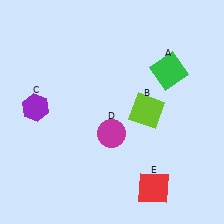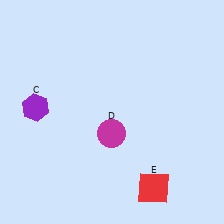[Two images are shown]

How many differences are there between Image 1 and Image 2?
There are 2 differences between the two images.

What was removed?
The lime square (B), the green square (A) were removed in Image 2.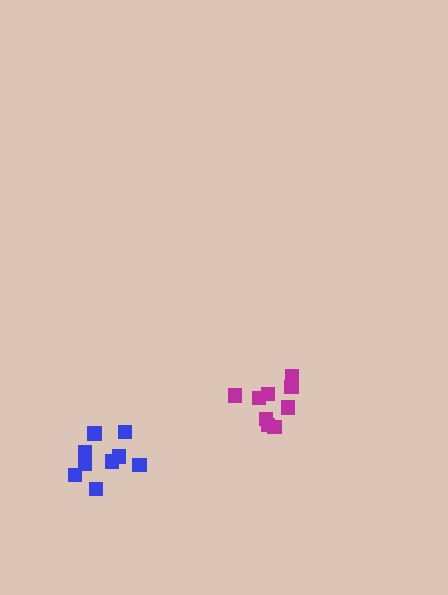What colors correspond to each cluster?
The clusters are colored: blue, magenta.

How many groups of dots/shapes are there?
There are 2 groups.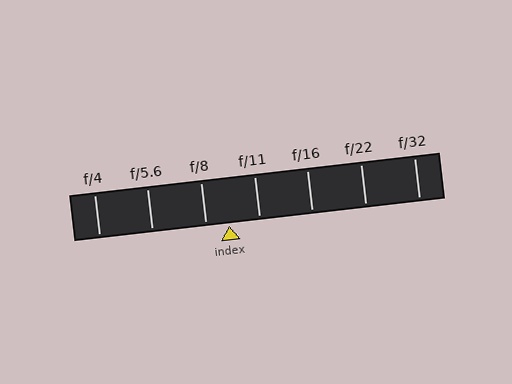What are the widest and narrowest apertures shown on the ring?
The widest aperture shown is f/4 and the narrowest is f/32.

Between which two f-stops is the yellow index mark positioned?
The index mark is between f/8 and f/11.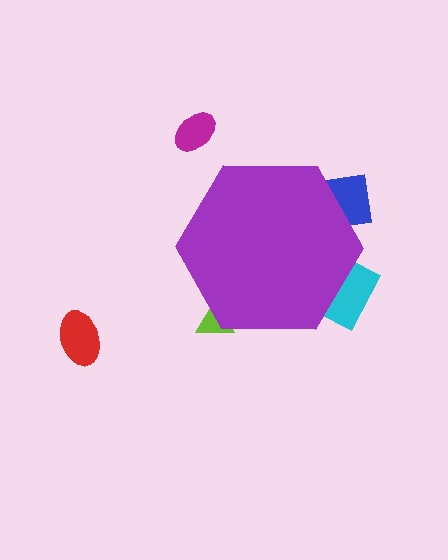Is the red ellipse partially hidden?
No, the red ellipse is fully visible.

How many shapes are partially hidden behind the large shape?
3 shapes are partially hidden.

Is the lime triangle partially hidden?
Yes, the lime triangle is partially hidden behind the purple hexagon.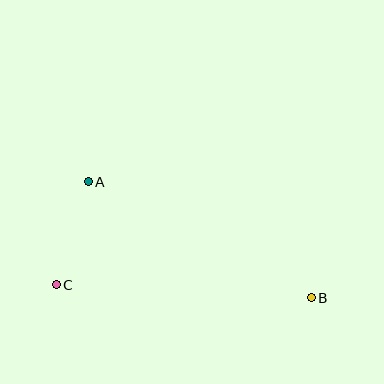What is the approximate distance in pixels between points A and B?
The distance between A and B is approximately 252 pixels.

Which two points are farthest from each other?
Points B and C are farthest from each other.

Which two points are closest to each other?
Points A and C are closest to each other.